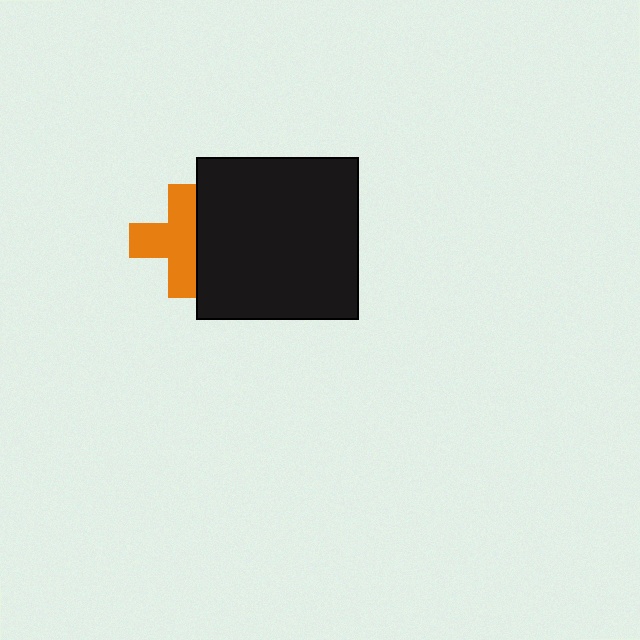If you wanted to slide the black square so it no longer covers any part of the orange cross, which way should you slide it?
Slide it right — that is the most direct way to separate the two shapes.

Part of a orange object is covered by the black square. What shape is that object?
It is a cross.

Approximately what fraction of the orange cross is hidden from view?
Roughly 34% of the orange cross is hidden behind the black square.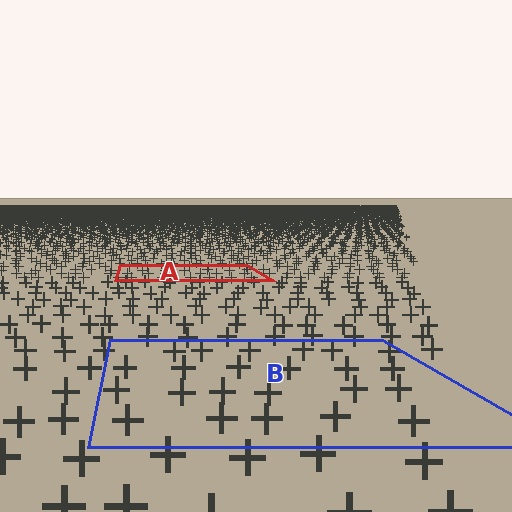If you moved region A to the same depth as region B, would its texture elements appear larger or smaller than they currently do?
They would appear larger. At a closer depth, the same texture elements are projected at a bigger on-screen size.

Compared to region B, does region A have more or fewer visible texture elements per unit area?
Region A has more texture elements per unit area — they are packed more densely because it is farther away.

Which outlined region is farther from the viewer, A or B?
Region A is farther from the viewer — the texture elements inside it appear smaller and more densely packed.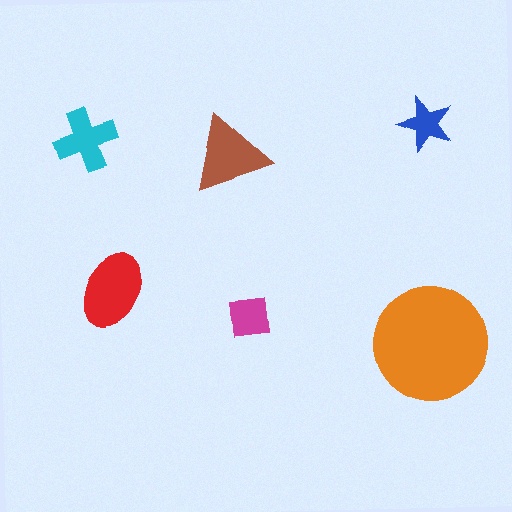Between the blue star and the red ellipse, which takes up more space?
The red ellipse.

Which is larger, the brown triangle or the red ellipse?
The red ellipse.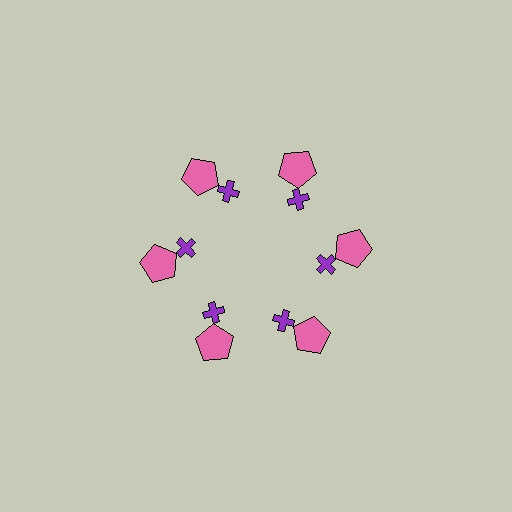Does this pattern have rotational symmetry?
Yes, this pattern has 6-fold rotational symmetry. It looks the same after rotating 60 degrees around the center.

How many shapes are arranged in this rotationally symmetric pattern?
There are 12 shapes, arranged in 6 groups of 2.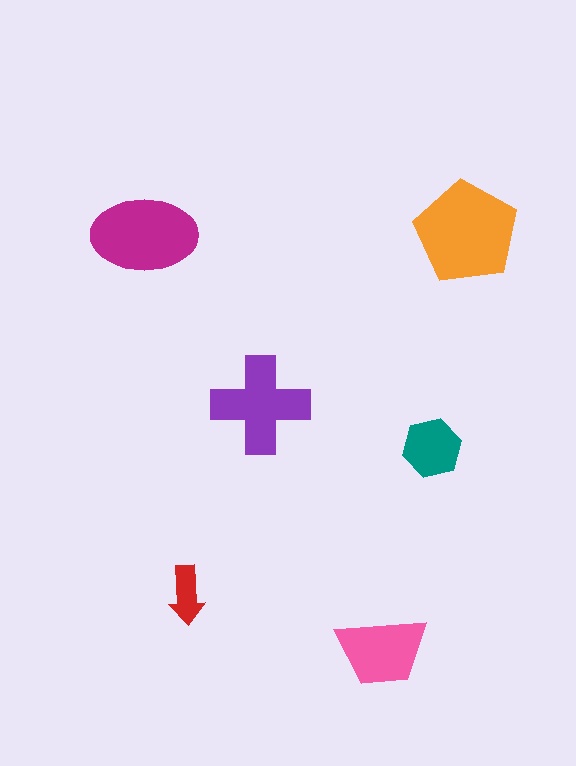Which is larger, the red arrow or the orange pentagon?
The orange pentagon.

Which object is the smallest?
The red arrow.